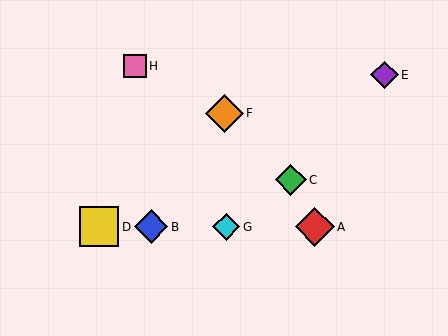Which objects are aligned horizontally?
Objects A, B, D, G are aligned horizontally.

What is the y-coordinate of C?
Object C is at y≈180.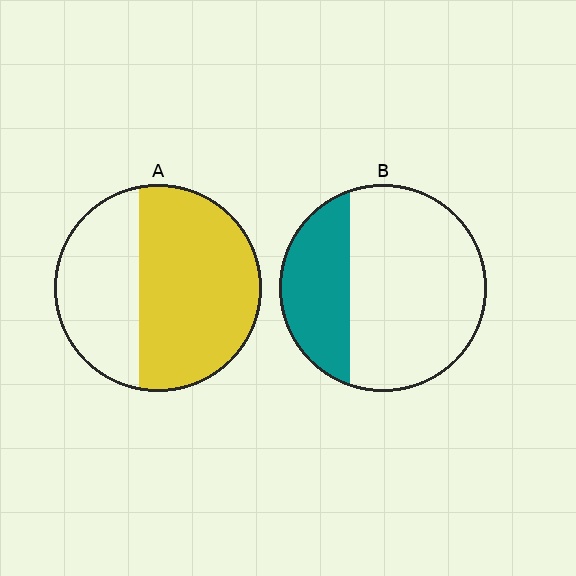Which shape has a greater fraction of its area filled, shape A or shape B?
Shape A.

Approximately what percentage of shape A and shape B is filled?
A is approximately 60% and B is approximately 30%.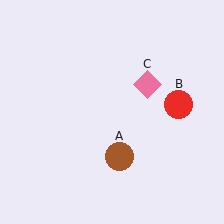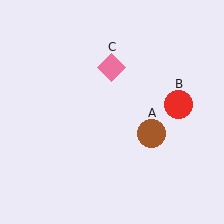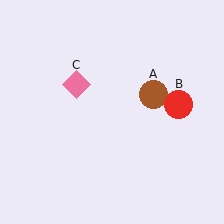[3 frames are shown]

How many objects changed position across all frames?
2 objects changed position: brown circle (object A), pink diamond (object C).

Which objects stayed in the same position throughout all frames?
Red circle (object B) remained stationary.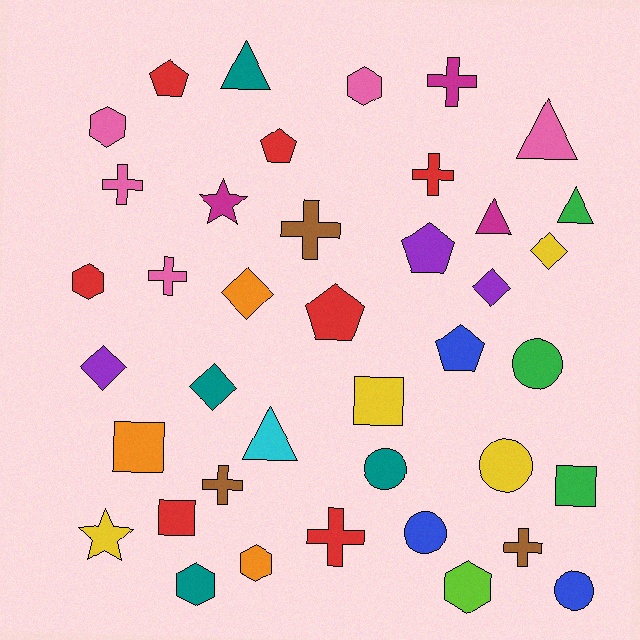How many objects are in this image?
There are 40 objects.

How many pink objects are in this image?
There are 5 pink objects.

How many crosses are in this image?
There are 8 crosses.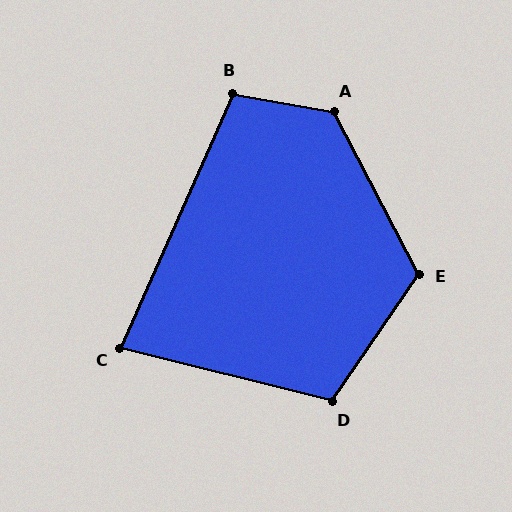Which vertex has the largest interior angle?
A, at approximately 128 degrees.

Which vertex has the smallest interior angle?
C, at approximately 80 degrees.